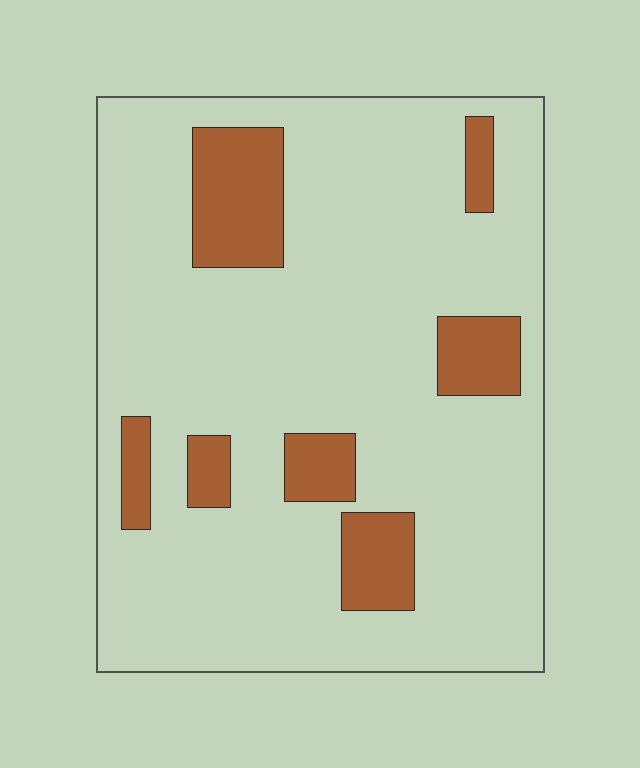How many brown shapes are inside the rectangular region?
7.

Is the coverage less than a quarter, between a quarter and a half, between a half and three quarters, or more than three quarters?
Less than a quarter.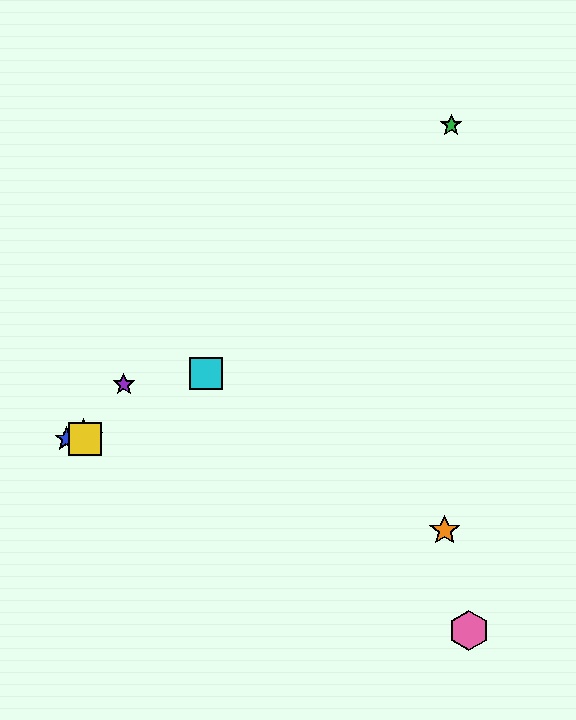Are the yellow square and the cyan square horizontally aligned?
No, the yellow square is at y≈439 and the cyan square is at y≈374.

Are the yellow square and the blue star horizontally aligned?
Yes, both are at y≈439.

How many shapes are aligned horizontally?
3 shapes (the red star, the blue star, the yellow square) are aligned horizontally.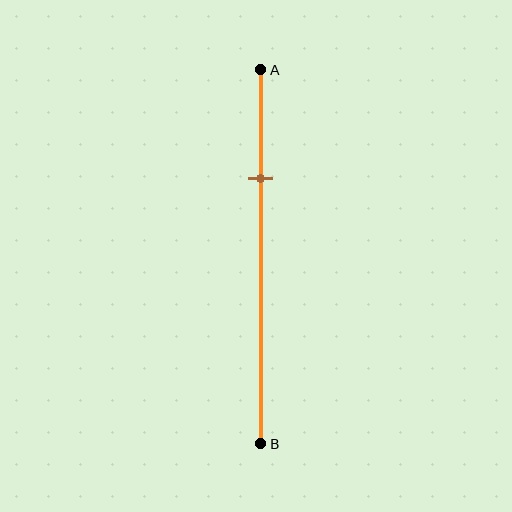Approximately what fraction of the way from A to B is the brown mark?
The brown mark is approximately 30% of the way from A to B.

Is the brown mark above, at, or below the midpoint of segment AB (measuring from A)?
The brown mark is above the midpoint of segment AB.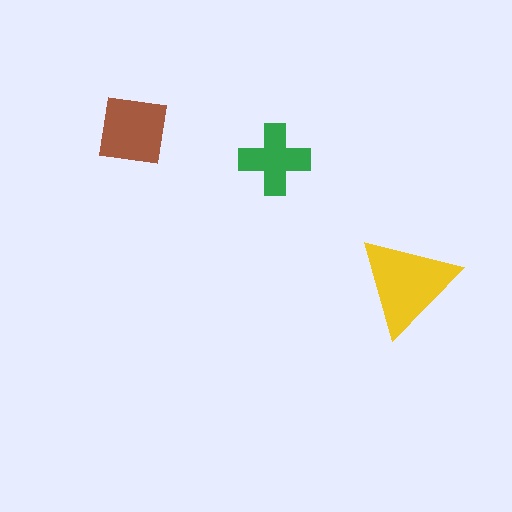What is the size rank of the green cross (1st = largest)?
3rd.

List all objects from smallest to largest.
The green cross, the brown square, the yellow triangle.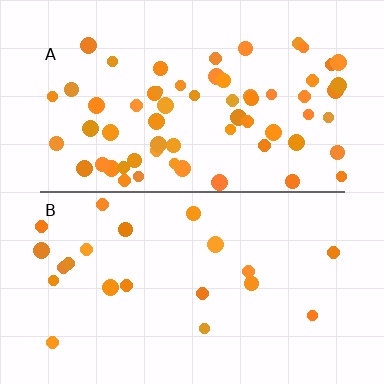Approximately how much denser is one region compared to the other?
Approximately 3.0× — region A over region B.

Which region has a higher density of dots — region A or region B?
A (the top).